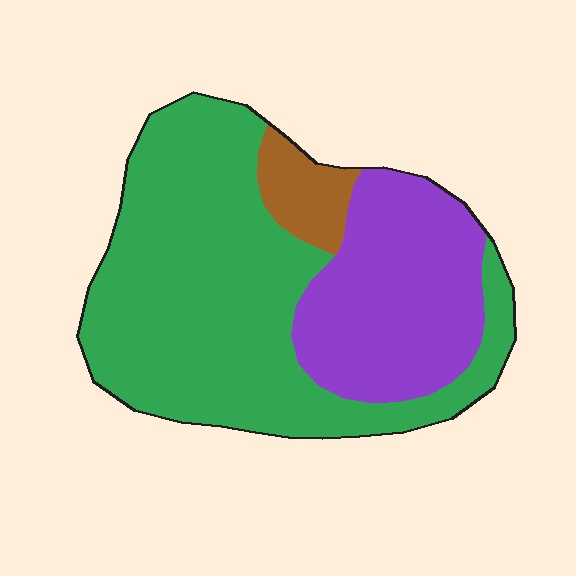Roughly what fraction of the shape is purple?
Purple takes up between a sixth and a third of the shape.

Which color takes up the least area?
Brown, at roughly 5%.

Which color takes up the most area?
Green, at roughly 60%.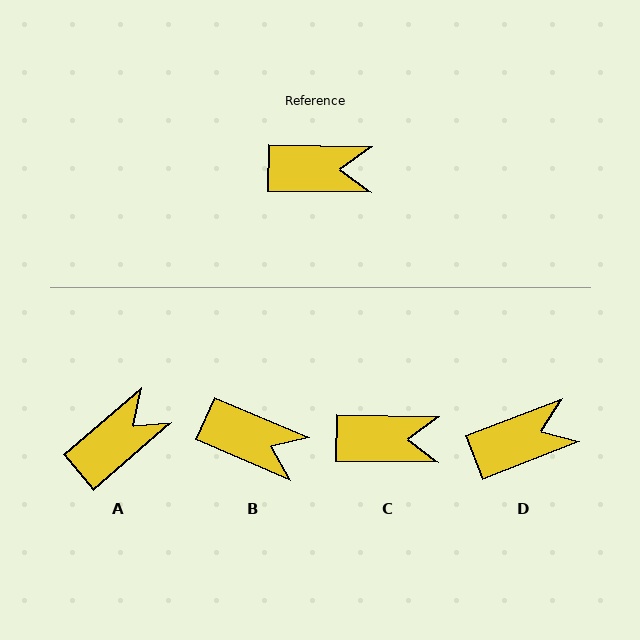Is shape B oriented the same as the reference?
No, it is off by about 22 degrees.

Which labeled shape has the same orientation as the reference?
C.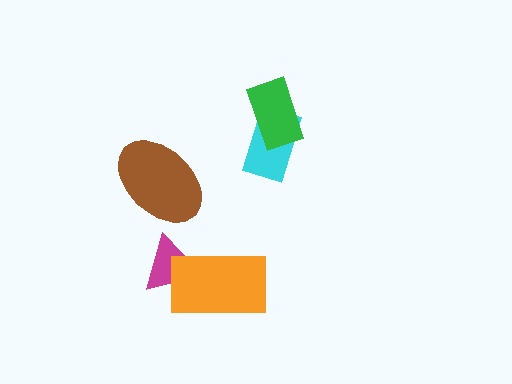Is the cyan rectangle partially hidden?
Yes, it is partially covered by another shape.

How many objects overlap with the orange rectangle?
1 object overlaps with the orange rectangle.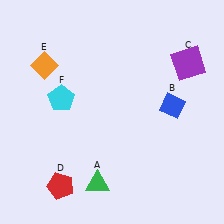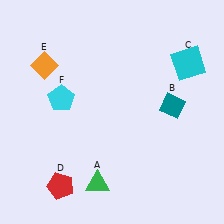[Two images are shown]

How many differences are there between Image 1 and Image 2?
There are 2 differences between the two images.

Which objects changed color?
B changed from blue to teal. C changed from purple to cyan.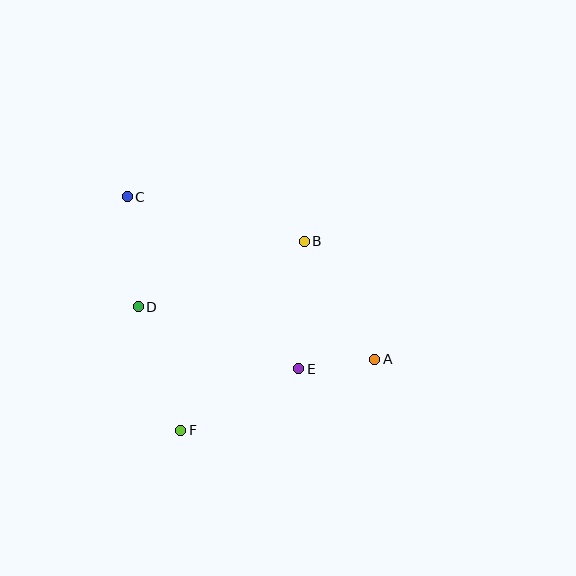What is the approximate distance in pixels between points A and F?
The distance between A and F is approximately 207 pixels.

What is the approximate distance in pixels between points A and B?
The distance between A and B is approximately 137 pixels.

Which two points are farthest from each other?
Points A and C are farthest from each other.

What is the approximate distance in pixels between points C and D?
The distance between C and D is approximately 111 pixels.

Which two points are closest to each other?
Points A and E are closest to each other.